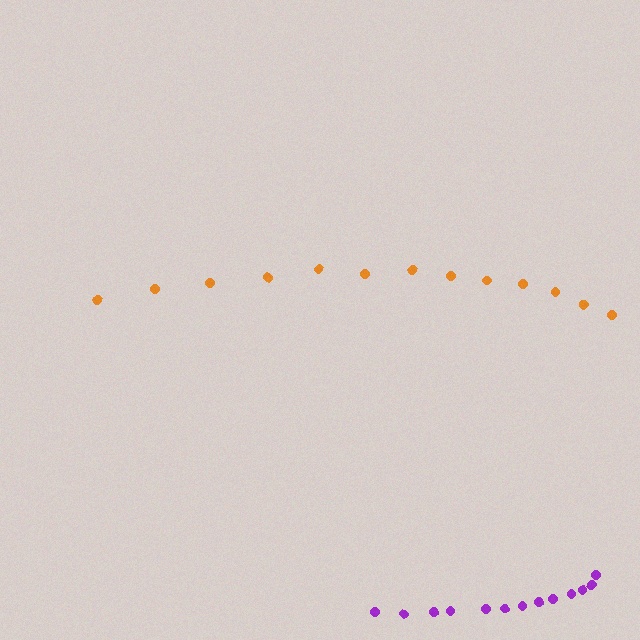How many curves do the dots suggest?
There are 2 distinct paths.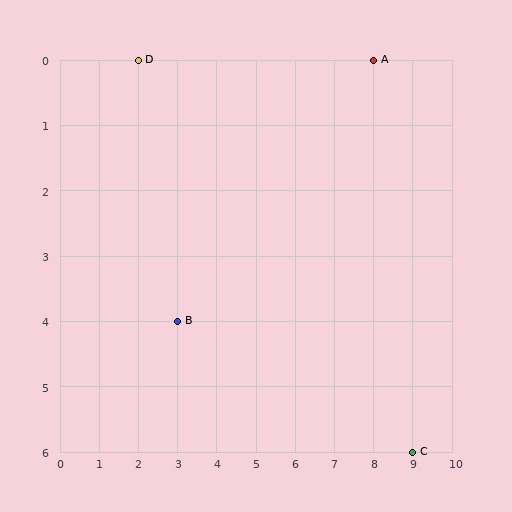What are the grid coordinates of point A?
Point A is at grid coordinates (8, 0).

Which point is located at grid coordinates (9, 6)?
Point C is at (9, 6).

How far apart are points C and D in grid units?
Points C and D are 7 columns and 6 rows apart (about 9.2 grid units diagonally).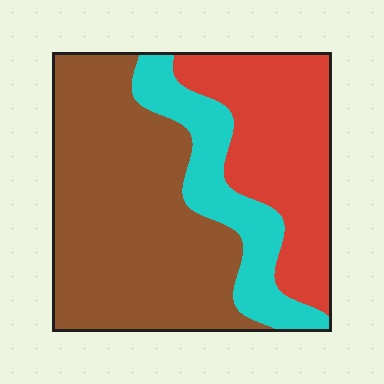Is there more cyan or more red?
Red.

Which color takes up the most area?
Brown, at roughly 50%.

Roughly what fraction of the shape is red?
Red covers 29% of the shape.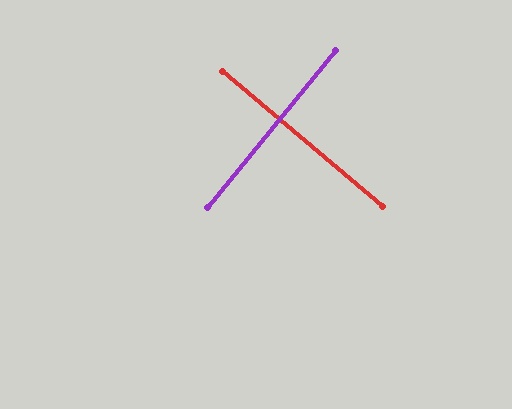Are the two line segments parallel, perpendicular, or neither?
Perpendicular — they meet at approximately 89°.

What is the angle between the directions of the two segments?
Approximately 89 degrees.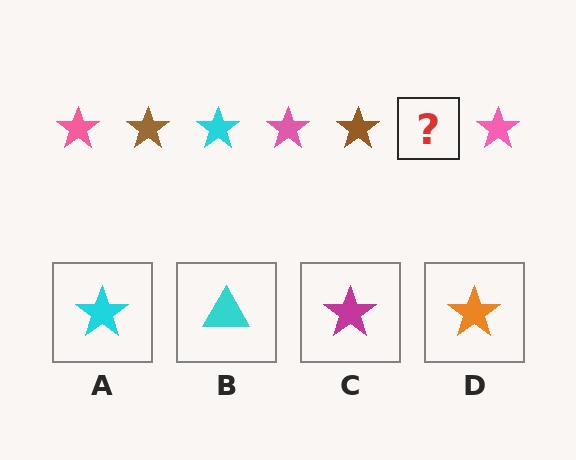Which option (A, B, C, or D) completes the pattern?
A.